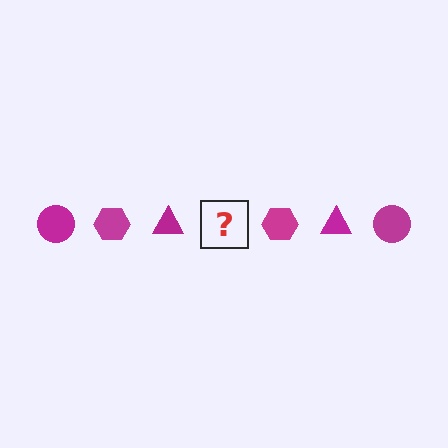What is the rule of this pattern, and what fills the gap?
The rule is that the pattern cycles through circle, hexagon, triangle shapes in magenta. The gap should be filled with a magenta circle.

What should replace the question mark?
The question mark should be replaced with a magenta circle.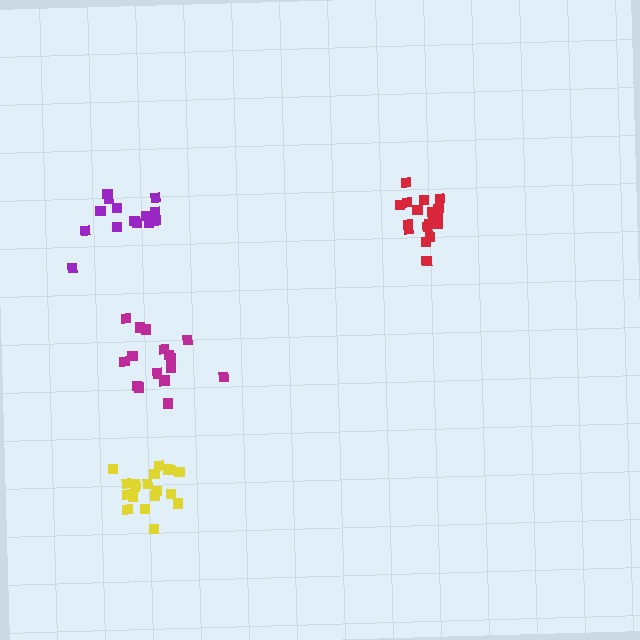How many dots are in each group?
Group 1: 16 dots, Group 2: 19 dots, Group 3: 15 dots, Group 4: 19 dots (69 total).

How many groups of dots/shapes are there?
There are 4 groups.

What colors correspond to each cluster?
The clusters are colored: magenta, yellow, purple, red.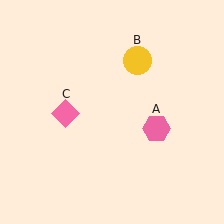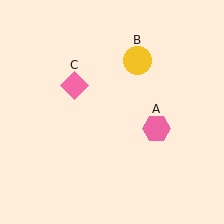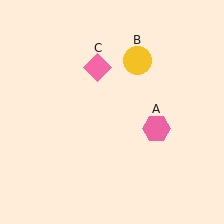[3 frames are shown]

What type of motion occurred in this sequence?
The pink diamond (object C) rotated clockwise around the center of the scene.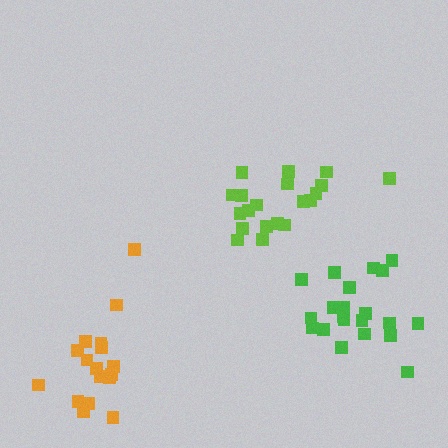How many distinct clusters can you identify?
There are 3 distinct clusters.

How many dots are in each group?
Group 1: 21 dots, Group 2: 20 dots, Group 3: 17 dots (58 total).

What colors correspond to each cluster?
The clusters are colored: green, lime, orange.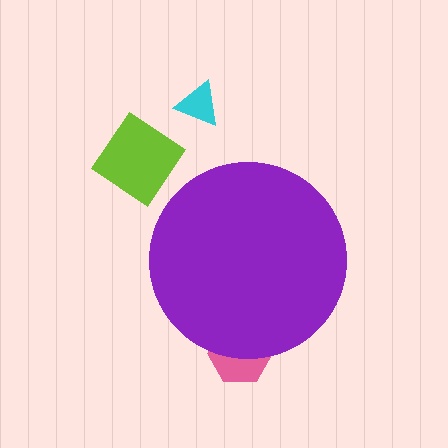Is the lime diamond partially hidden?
No, the lime diamond is fully visible.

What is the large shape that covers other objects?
A purple circle.